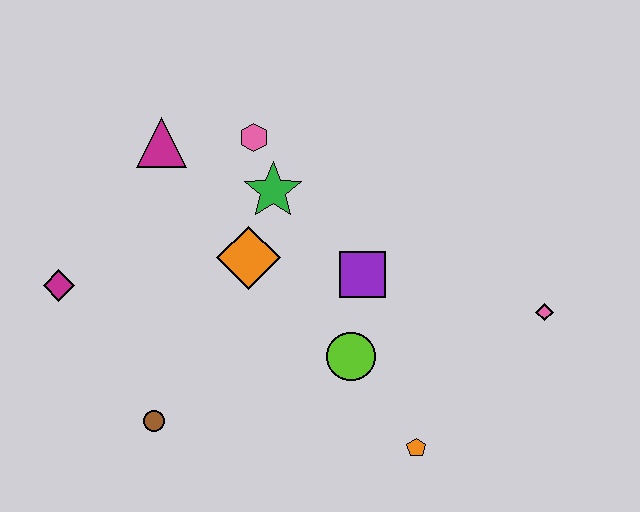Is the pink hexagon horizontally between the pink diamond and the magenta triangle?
Yes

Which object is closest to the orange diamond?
The green star is closest to the orange diamond.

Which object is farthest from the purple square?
The magenta diamond is farthest from the purple square.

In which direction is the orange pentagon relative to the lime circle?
The orange pentagon is below the lime circle.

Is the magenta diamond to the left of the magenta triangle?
Yes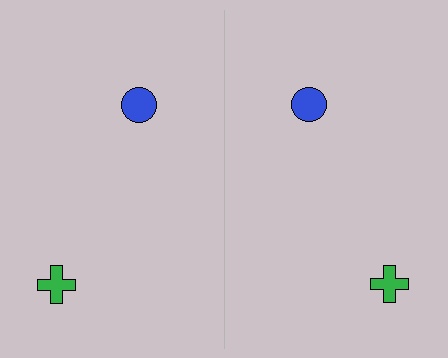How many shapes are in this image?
There are 4 shapes in this image.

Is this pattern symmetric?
Yes, this pattern has bilateral (reflection) symmetry.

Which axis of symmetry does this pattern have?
The pattern has a vertical axis of symmetry running through the center of the image.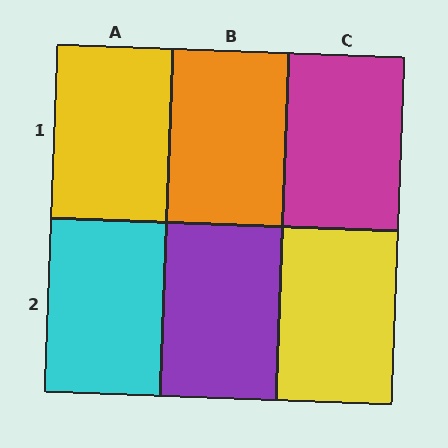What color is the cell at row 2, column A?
Cyan.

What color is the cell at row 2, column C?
Yellow.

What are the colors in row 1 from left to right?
Yellow, orange, magenta.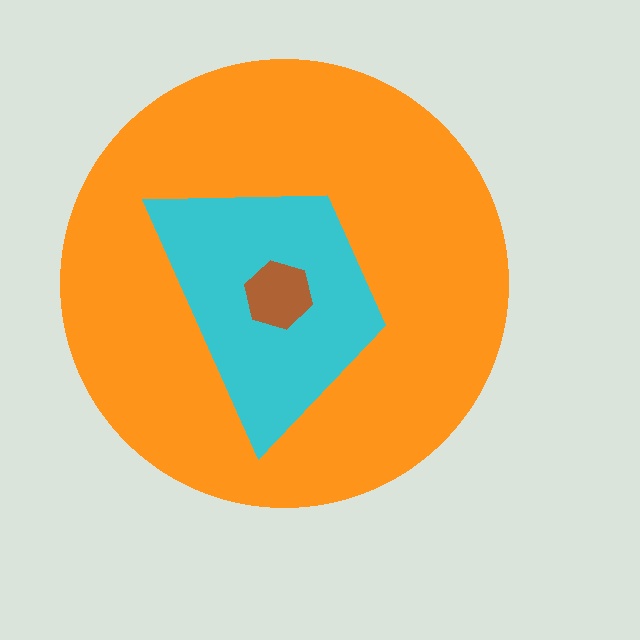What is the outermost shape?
The orange circle.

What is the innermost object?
The brown hexagon.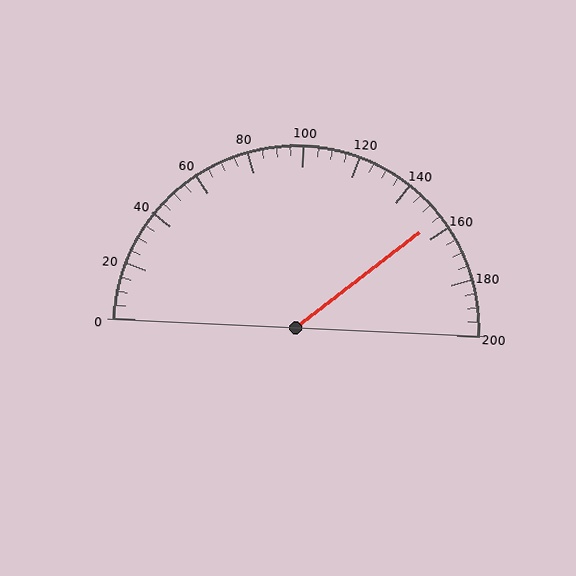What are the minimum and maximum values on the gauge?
The gauge ranges from 0 to 200.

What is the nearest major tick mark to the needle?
The nearest major tick mark is 160.